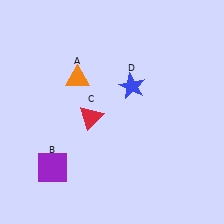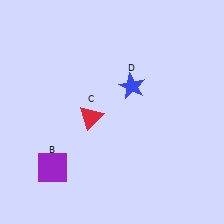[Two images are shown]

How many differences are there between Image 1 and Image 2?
There is 1 difference between the two images.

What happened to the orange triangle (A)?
The orange triangle (A) was removed in Image 2. It was in the top-left area of Image 1.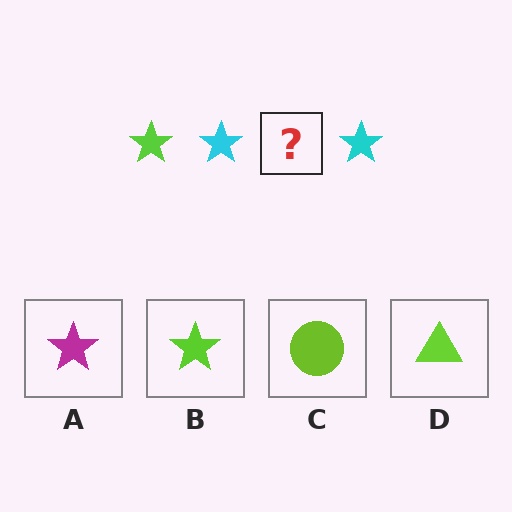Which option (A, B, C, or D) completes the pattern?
B.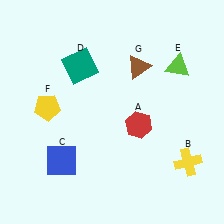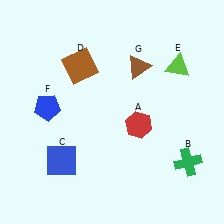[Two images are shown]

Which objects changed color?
B changed from yellow to green. D changed from teal to brown. F changed from yellow to blue.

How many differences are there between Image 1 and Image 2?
There are 3 differences between the two images.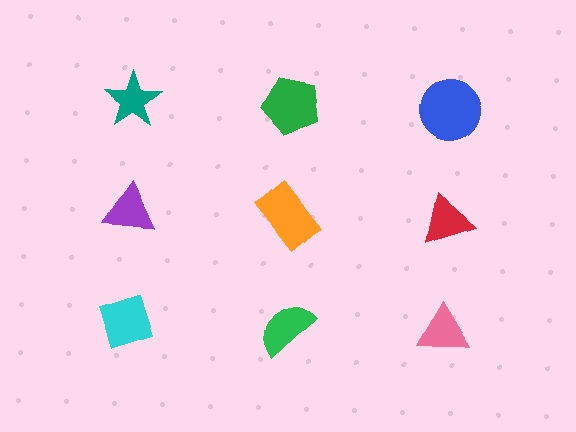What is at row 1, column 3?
A blue circle.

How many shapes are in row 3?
3 shapes.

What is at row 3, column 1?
A cyan diamond.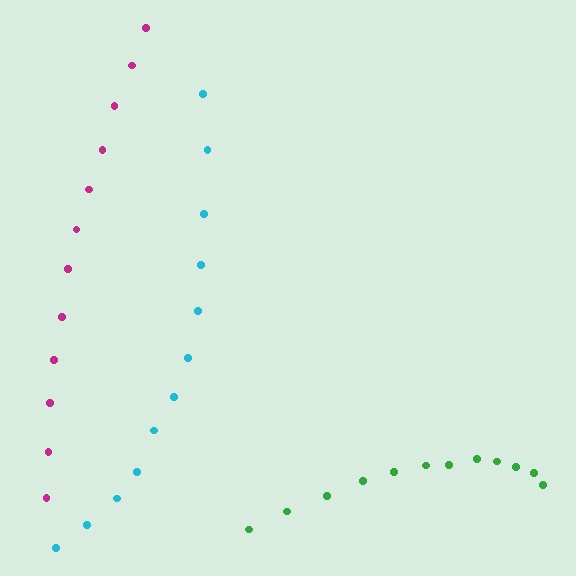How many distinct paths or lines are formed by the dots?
There are 3 distinct paths.